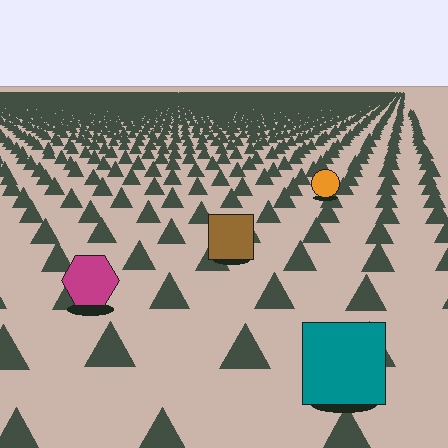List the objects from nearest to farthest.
From nearest to farthest: the teal square, the magenta hexagon, the brown square, the orange circle.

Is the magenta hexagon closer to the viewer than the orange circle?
Yes. The magenta hexagon is closer — you can tell from the texture gradient: the ground texture is coarser near it.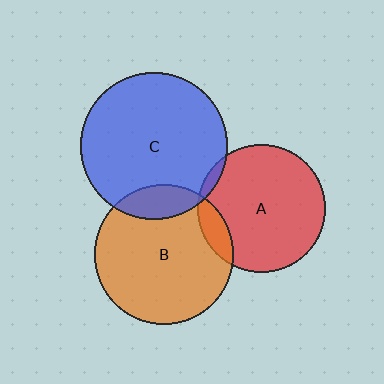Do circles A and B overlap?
Yes.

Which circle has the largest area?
Circle C (blue).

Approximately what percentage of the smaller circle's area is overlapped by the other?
Approximately 10%.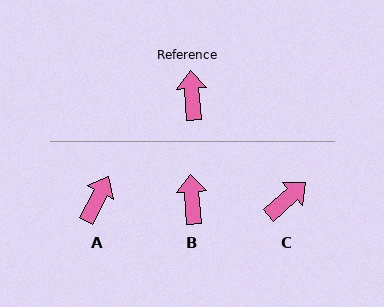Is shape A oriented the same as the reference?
No, it is off by about 31 degrees.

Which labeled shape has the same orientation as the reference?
B.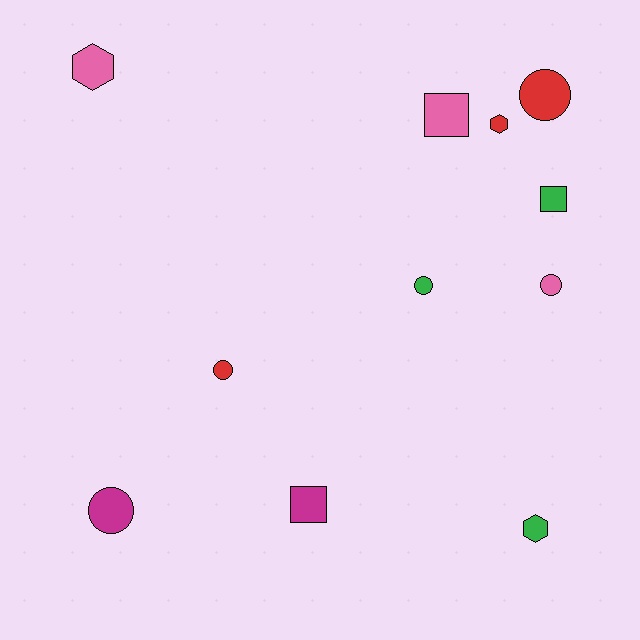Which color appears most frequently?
Green, with 3 objects.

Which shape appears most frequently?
Circle, with 5 objects.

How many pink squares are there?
There is 1 pink square.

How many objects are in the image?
There are 11 objects.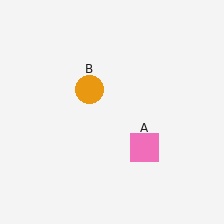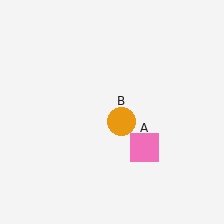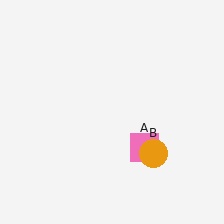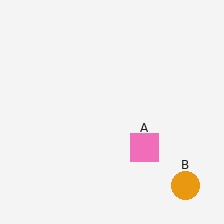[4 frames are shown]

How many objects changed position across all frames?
1 object changed position: orange circle (object B).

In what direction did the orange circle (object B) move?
The orange circle (object B) moved down and to the right.